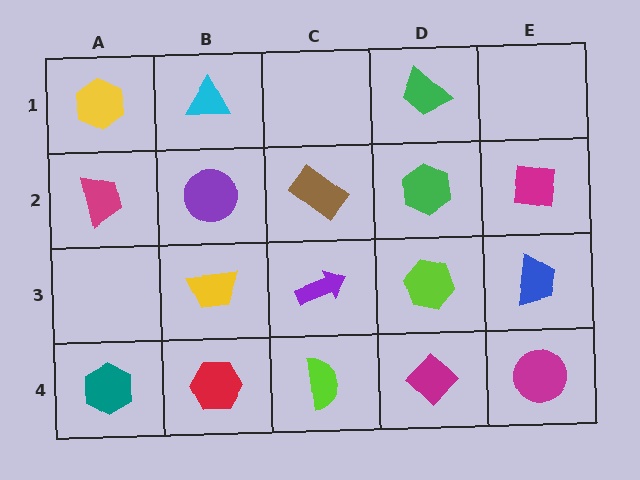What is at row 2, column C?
A brown rectangle.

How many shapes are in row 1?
3 shapes.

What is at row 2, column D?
A green hexagon.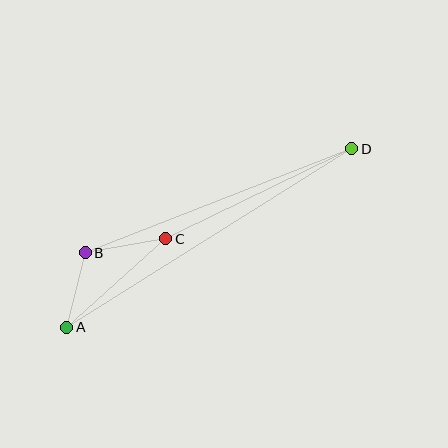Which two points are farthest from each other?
Points A and D are farthest from each other.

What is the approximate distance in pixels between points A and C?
The distance between A and C is approximately 133 pixels.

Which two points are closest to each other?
Points A and B are closest to each other.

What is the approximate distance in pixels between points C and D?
The distance between C and D is approximately 207 pixels.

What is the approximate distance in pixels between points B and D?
The distance between B and D is approximately 286 pixels.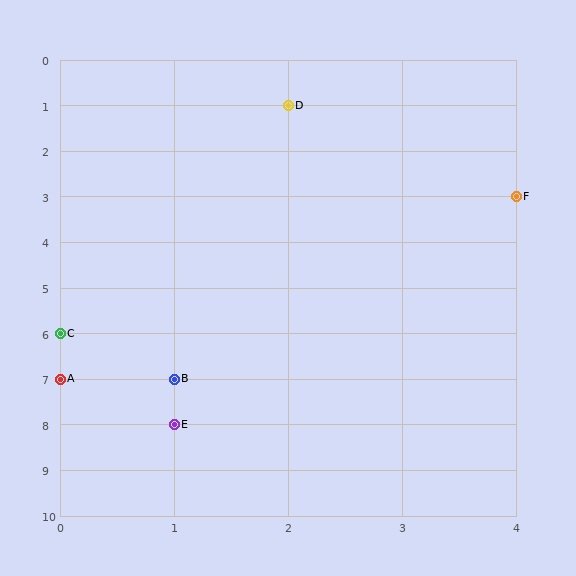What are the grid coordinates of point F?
Point F is at grid coordinates (4, 3).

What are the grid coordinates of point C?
Point C is at grid coordinates (0, 6).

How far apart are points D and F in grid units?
Points D and F are 2 columns and 2 rows apart (about 2.8 grid units diagonally).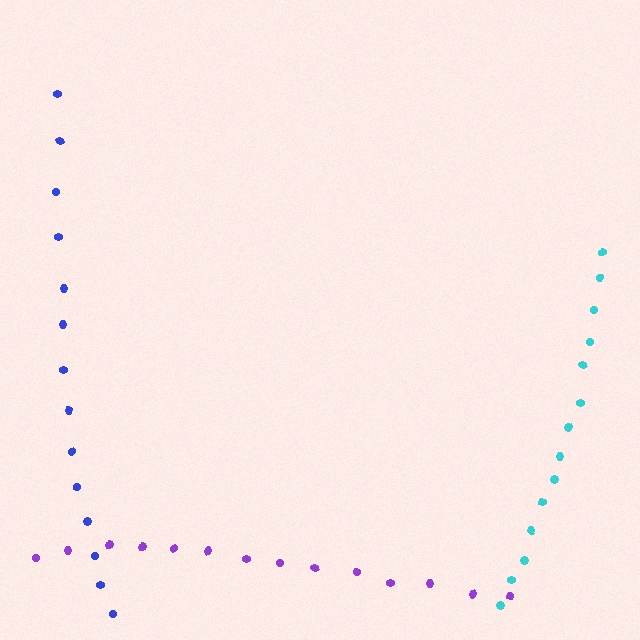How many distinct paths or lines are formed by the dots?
There are 3 distinct paths.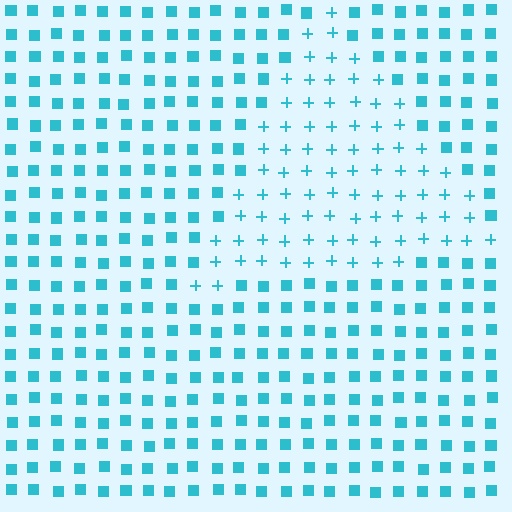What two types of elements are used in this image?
The image uses plus signs inside the triangle region and squares outside it.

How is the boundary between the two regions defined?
The boundary is defined by a change in element shape: plus signs inside vs. squares outside. All elements share the same color and spacing.